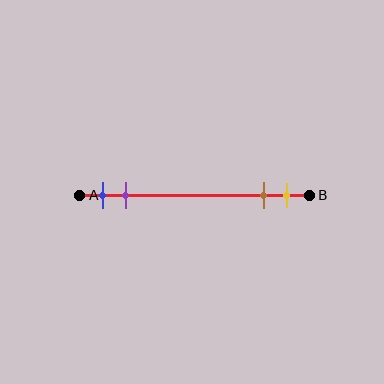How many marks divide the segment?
There are 4 marks dividing the segment.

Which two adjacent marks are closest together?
The brown and yellow marks are the closest adjacent pair.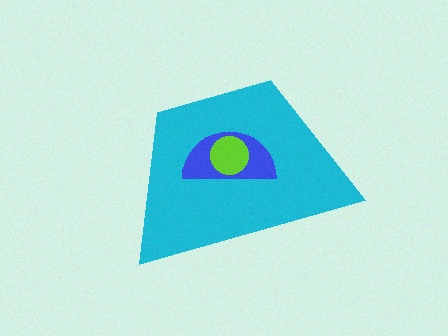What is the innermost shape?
The lime circle.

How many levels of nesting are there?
3.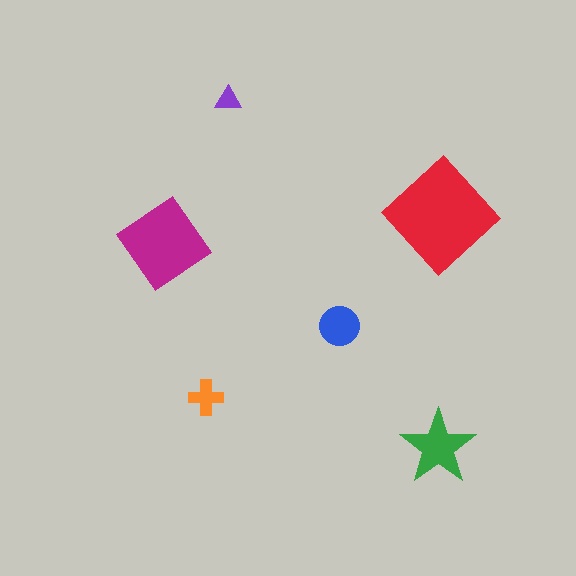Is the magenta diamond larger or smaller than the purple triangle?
Larger.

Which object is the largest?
The red diamond.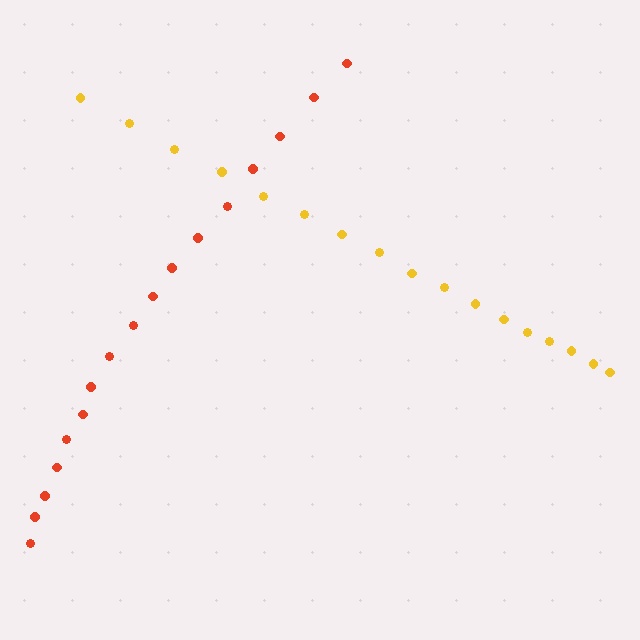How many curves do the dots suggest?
There are 2 distinct paths.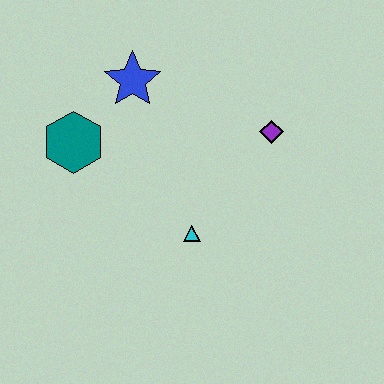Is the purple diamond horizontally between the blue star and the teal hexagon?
No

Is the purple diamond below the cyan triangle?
No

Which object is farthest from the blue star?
The cyan triangle is farthest from the blue star.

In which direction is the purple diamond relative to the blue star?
The purple diamond is to the right of the blue star.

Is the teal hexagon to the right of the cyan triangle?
No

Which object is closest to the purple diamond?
The cyan triangle is closest to the purple diamond.